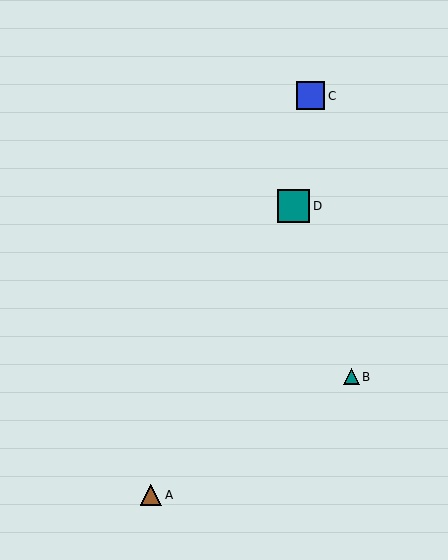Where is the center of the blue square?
The center of the blue square is at (311, 96).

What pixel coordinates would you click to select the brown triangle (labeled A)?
Click at (151, 495) to select the brown triangle A.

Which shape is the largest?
The teal square (labeled D) is the largest.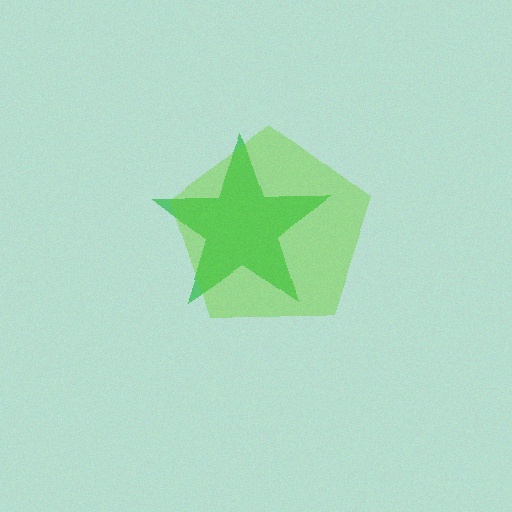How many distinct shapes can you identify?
There are 2 distinct shapes: a green star, a lime pentagon.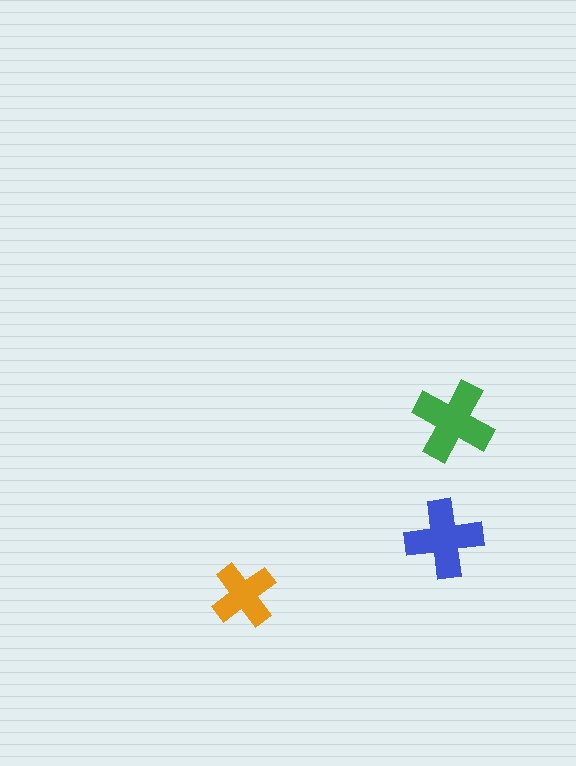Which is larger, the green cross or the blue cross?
The green one.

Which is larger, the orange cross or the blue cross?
The blue one.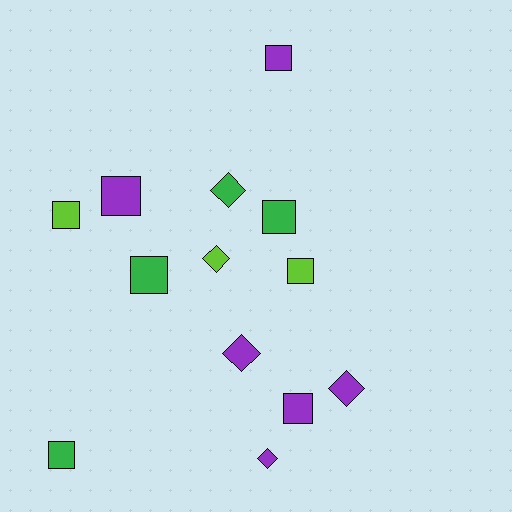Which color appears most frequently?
Purple, with 6 objects.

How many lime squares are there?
There are 2 lime squares.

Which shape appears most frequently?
Square, with 8 objects.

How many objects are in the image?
There are 13 objects.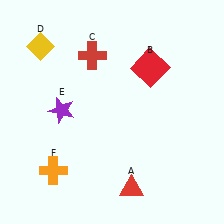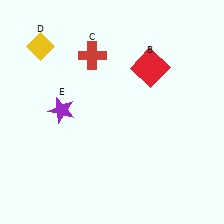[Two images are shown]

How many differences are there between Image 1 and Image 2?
There are 2 differences between the two images.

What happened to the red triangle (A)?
The red triangle (A) was removed in Image 2. It was in the bottom-right area of Image 1.